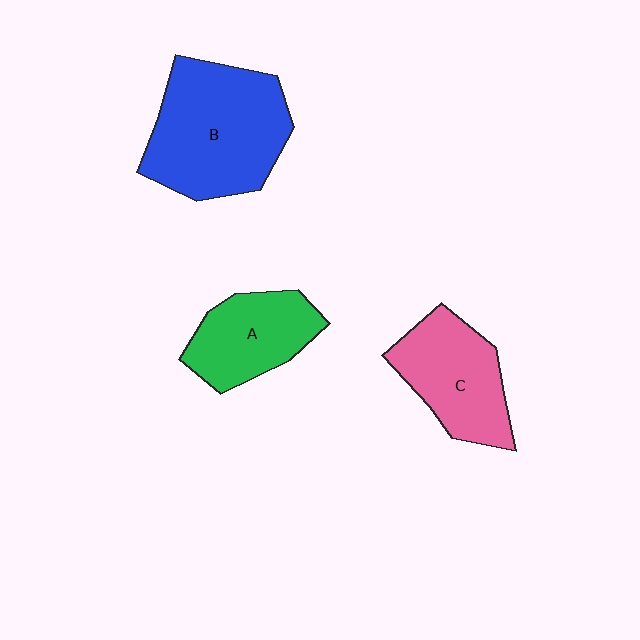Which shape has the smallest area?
Shape A (green).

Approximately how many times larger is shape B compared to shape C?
Approximately 1.5 times.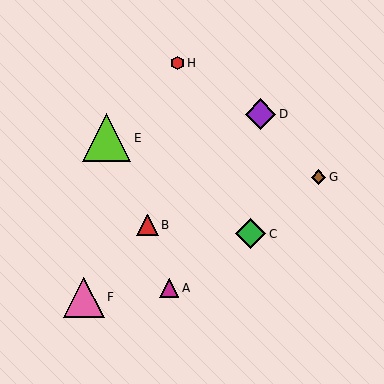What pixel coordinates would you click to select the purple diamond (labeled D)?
Click at (261, 114) to select the purple diamond D.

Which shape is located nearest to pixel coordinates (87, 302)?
The pink triangle (labeled F) at (84, 297) is nearest to that location.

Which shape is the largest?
The lime triangle (labeled E) is the largest.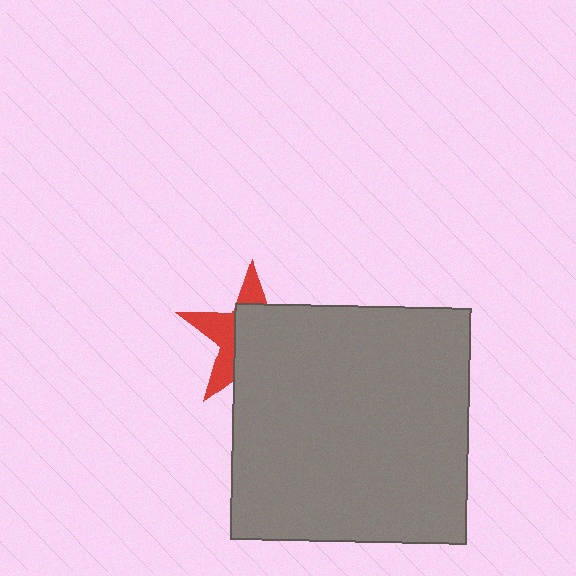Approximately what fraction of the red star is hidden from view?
Roughly 61% of the red star is hidden behind the gray square.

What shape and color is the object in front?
The object in front is a gray square.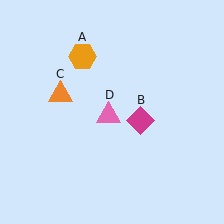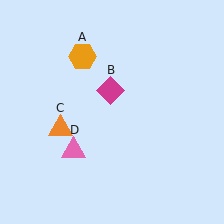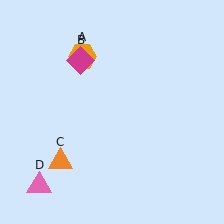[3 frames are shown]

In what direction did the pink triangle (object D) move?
The pink triangle (object D) moved down and to the left.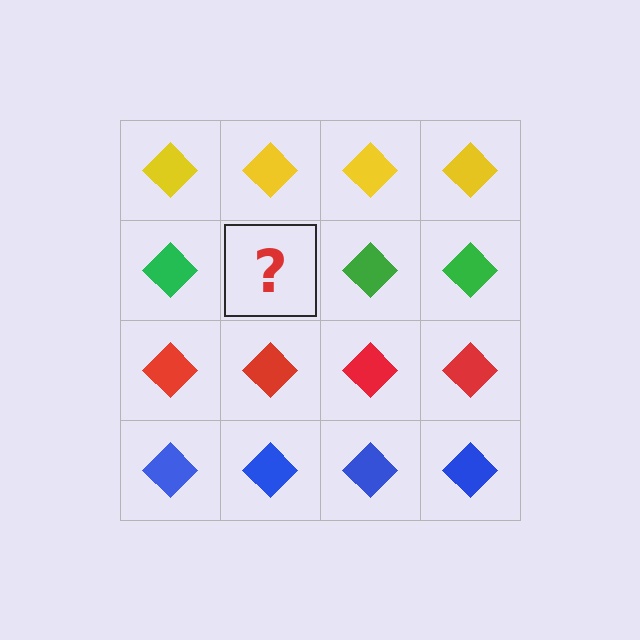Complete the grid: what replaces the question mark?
The question mark should be replaced with a green diamond.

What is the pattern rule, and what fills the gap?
The rule is that each row has a consistent color. The gap should be filled with a green diamond.